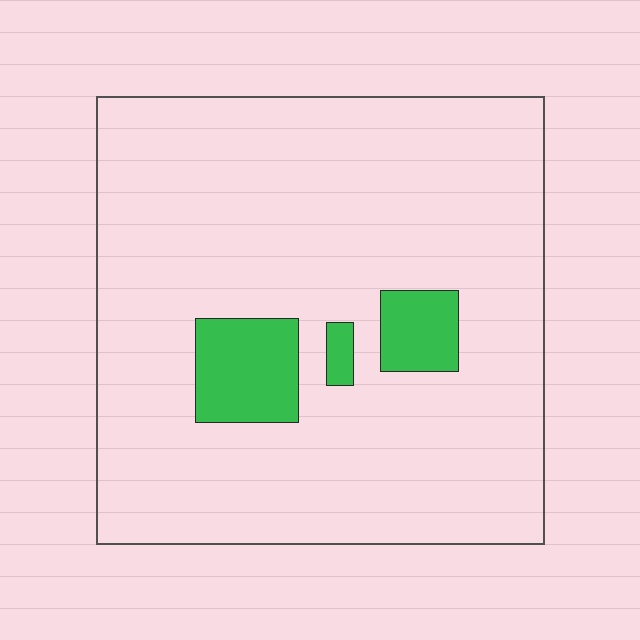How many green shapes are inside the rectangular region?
3.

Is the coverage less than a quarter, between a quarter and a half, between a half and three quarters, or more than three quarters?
Less than a quarter.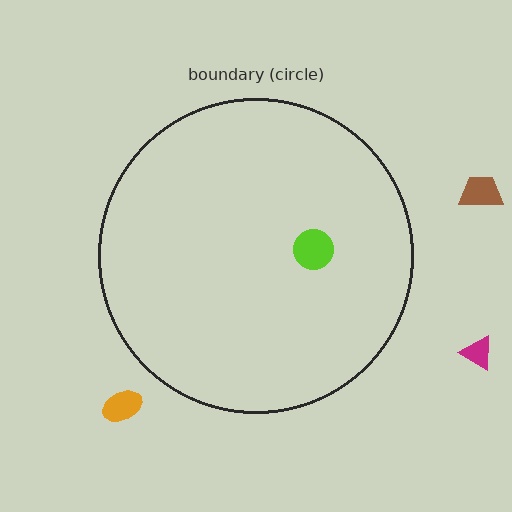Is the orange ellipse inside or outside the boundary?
Outside.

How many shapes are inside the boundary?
1 inside, 3 outside.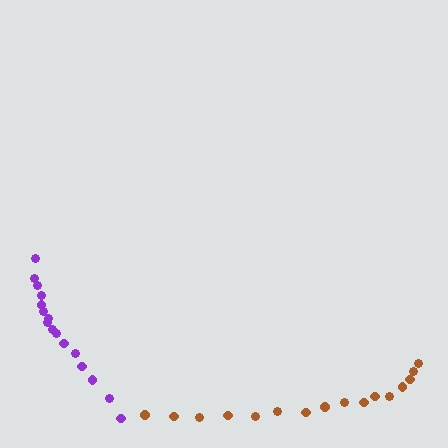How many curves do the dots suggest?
There are 2 distinct paths.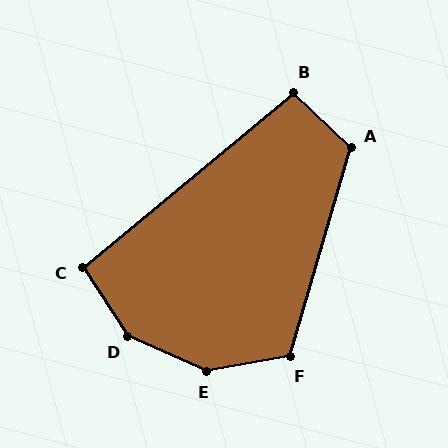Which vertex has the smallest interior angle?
C, at approximately 96 degrees.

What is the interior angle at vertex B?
Approximately 97 degrees (obtuse).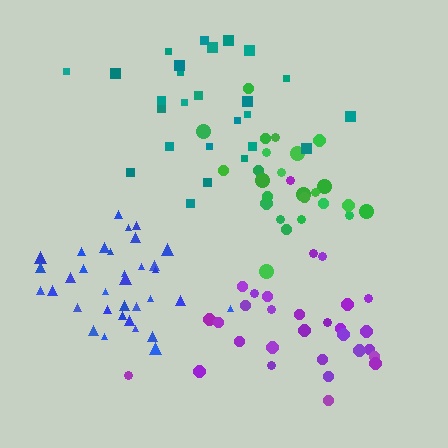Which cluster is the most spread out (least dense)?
Teal.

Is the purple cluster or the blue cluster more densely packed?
Blue.